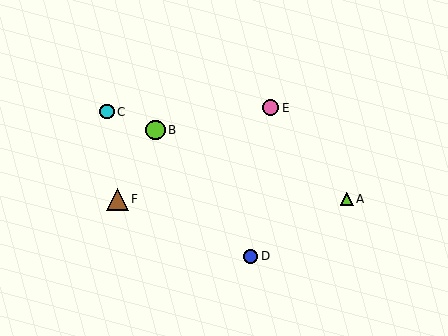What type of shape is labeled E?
Shape E is a pink circle.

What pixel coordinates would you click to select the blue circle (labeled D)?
Click at (251, 256) to select the blue circle D.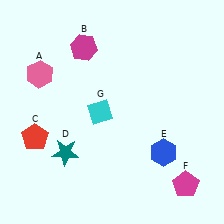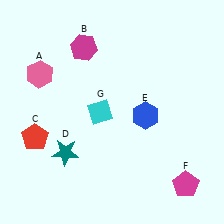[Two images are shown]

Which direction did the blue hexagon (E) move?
The blue hexagon (E) moved up.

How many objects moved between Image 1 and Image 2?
1 object moved between the two images.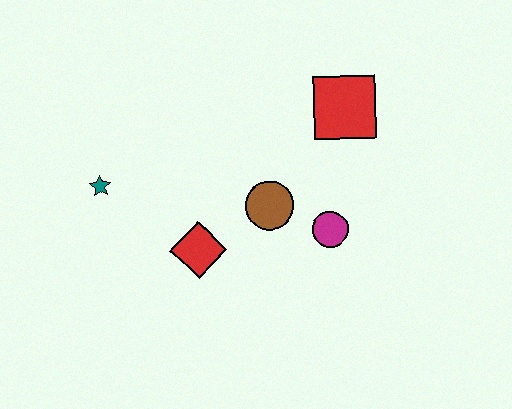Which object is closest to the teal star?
The red diamond is closest to the teal star.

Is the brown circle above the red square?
No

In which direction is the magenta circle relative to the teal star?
The magenta circle is to the right of the teal star.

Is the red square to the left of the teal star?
No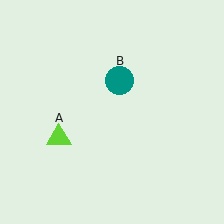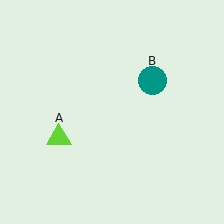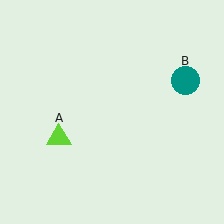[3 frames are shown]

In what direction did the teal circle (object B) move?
The teal circle (object B) moved right.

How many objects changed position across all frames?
1 object changed position: teal circle (object B).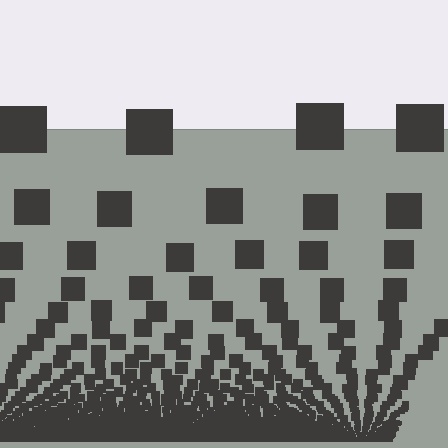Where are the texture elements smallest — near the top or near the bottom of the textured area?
Near the bottom.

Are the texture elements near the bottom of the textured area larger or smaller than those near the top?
Smaller. The gradient is inverted — elements near the bottom are smaller and denser.